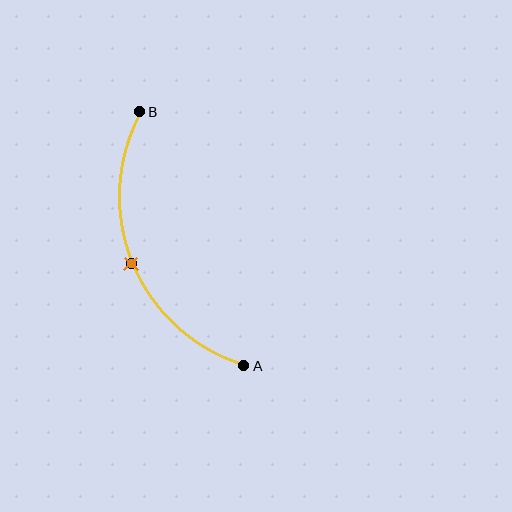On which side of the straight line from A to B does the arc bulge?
The arc bulges to the left of the straight line connecting A and B.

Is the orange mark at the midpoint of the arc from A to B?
Yes. The orange mark lies on the arc at equal arc-length from both A and B — it is the arc midpoint.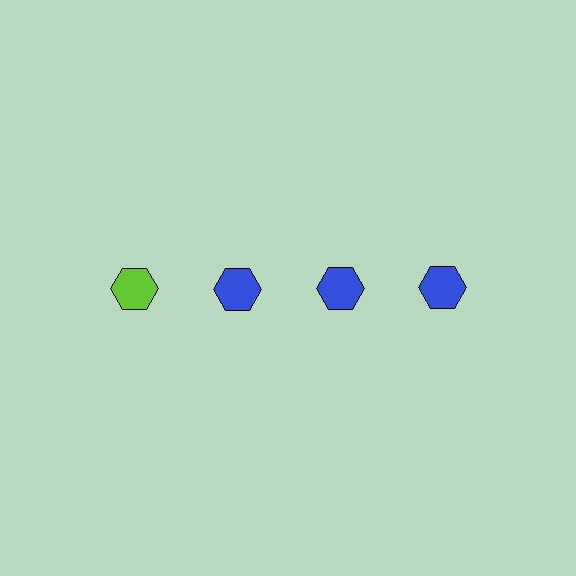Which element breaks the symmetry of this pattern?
The lime hexagon in the top row, leftmost column breaks the symmetry. All other shapes are blue hexagons.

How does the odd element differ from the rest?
It has a different color: lime instead of blue.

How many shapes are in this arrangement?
There are 4 shapes arranged in a grid pattern.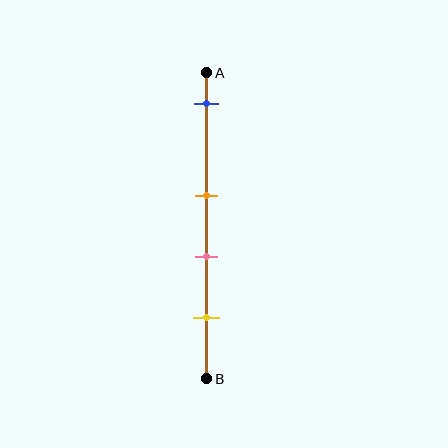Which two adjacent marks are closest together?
The orange and pink marks are the closest adjacent pair.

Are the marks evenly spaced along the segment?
No, the marks are not evenly spaced.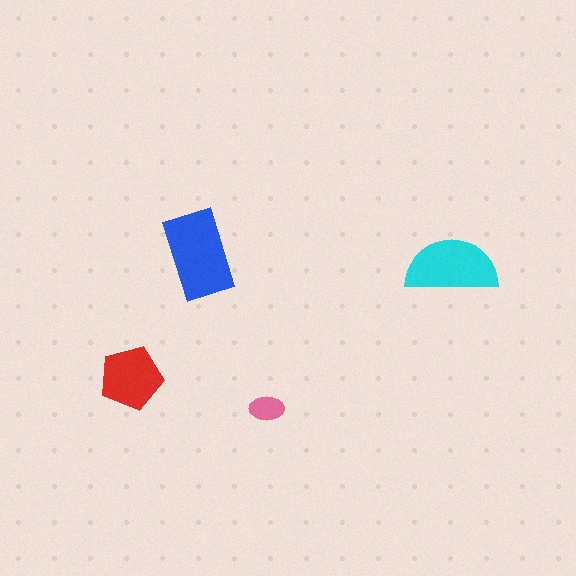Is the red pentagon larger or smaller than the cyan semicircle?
Smaller.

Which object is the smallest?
The pink ellipse.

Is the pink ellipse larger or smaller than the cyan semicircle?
Smaller.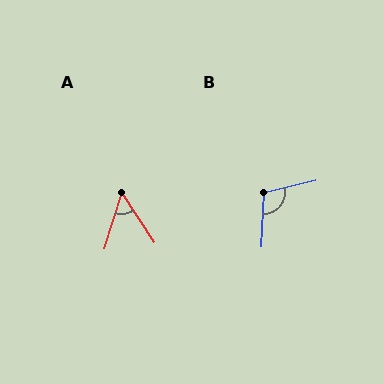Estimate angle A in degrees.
Approximately 51 degrees.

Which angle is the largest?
B, at approximately 107 degrees.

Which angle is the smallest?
A, at approximately 51 degrees.